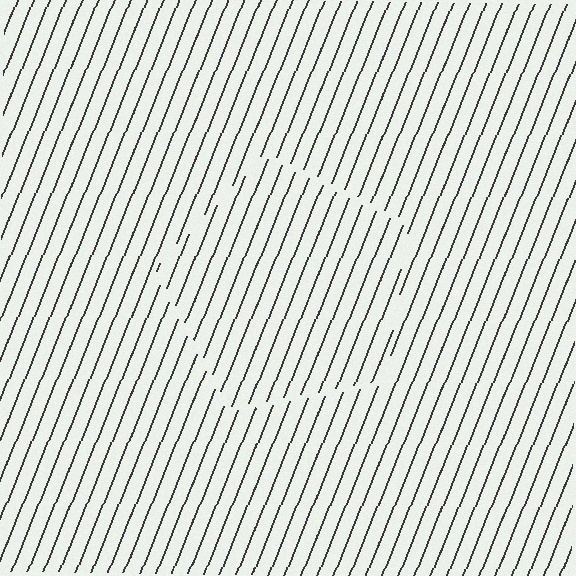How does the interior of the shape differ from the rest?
The interior of the shape contains the same grating, shifted by half a period — the contour is defined by the phase discontinuity where line-ends from the inner and outer gratings abut.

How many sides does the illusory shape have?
5 sides — the line-ends trace a pentagon.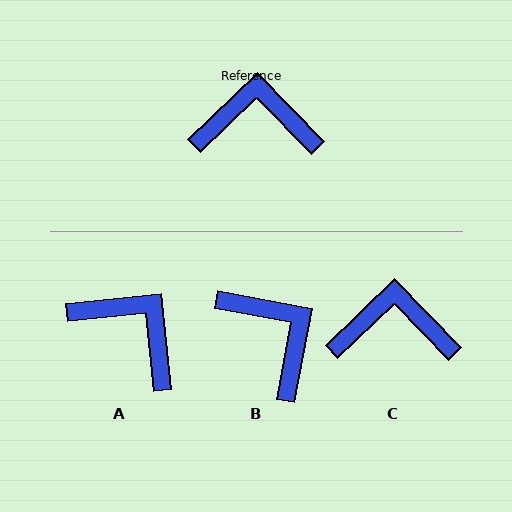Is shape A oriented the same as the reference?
No, it is off by about 38 degrees.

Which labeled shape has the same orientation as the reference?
C.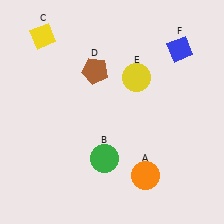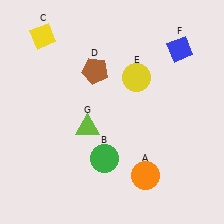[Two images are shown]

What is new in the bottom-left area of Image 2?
A lime triangle (G) was added in the bottom-left area of Image 2.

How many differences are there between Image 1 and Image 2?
There is 1 difference between the two images.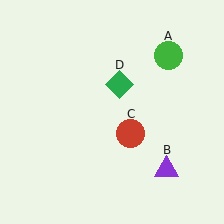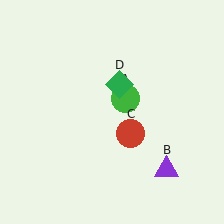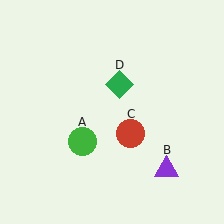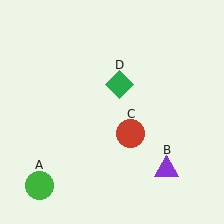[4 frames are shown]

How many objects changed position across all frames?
1 object changed position: green circle (object A).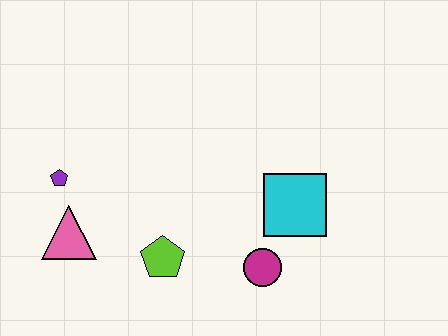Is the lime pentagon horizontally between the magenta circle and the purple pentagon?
Yes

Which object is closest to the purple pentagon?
The pink triangle is closest to the purple pentagon.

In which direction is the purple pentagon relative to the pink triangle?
The purple pentagon is above the pink triangle.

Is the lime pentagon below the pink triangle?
Yes